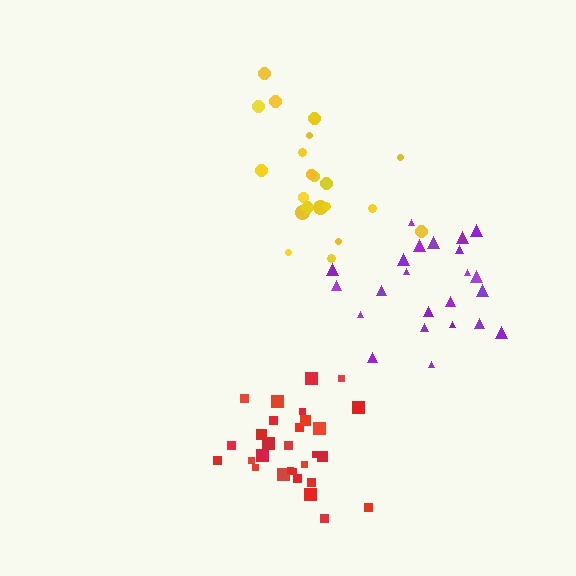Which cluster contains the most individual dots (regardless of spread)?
Red (29).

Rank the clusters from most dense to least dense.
red, purple, yellow.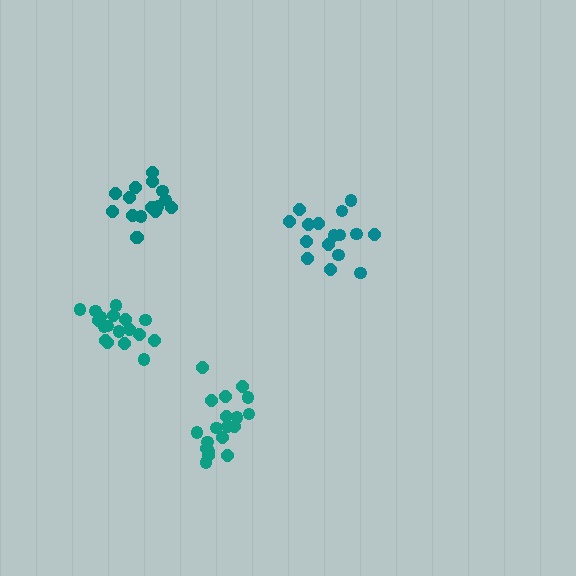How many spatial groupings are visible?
There are 4 spatial groupings.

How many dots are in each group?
Group 1: 19 dots, Group 2: 16 dots, Group 3: 16 dots, Group 4: 18 dots (69 total).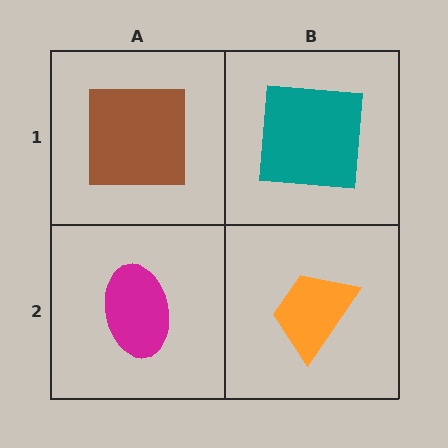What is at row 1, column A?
A brown square.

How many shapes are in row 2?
2 shapes.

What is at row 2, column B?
An orange trapezoid.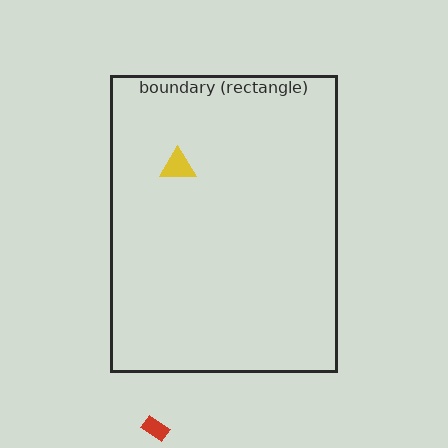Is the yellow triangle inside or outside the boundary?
Inside.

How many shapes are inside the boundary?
1 inside, 1 outside.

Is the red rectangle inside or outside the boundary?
Outside.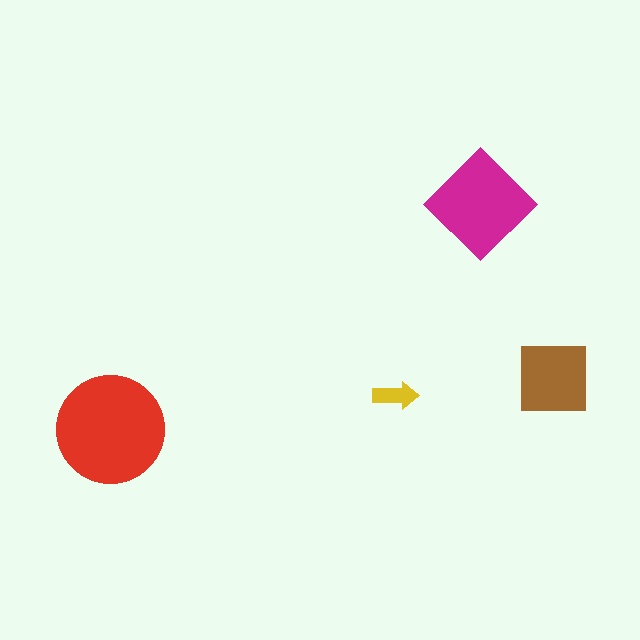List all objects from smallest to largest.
The yellow arrow, the brown square, the magenta diamond, the red circle.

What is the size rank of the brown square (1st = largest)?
3rd.